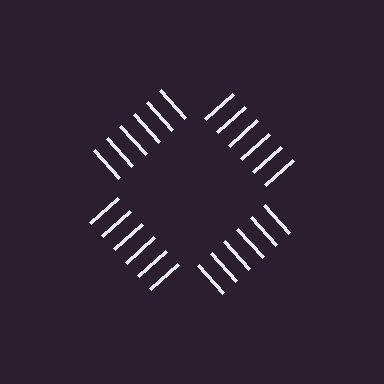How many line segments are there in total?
24 — 6 along each of the 4 edges.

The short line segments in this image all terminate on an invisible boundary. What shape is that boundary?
An illusory square — the line segments terminate on its edges but no continuous stroke is drawn.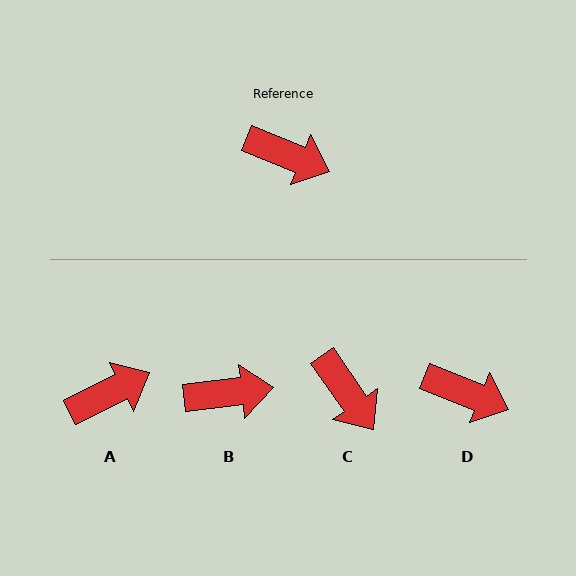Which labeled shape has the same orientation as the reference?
D.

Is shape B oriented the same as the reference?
No, it is off by about 28 degrees.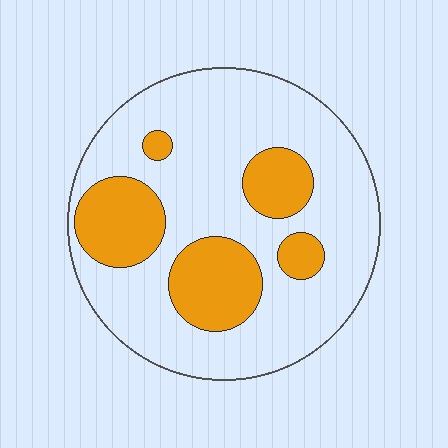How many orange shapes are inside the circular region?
5.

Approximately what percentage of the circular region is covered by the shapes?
Approximately 25%.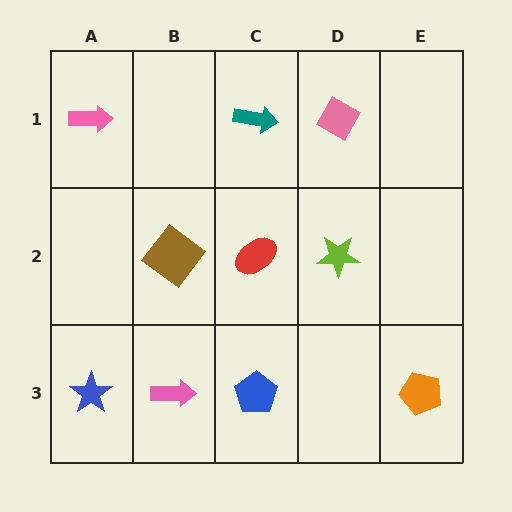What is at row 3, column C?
A blue pentagon.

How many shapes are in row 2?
3 shapes.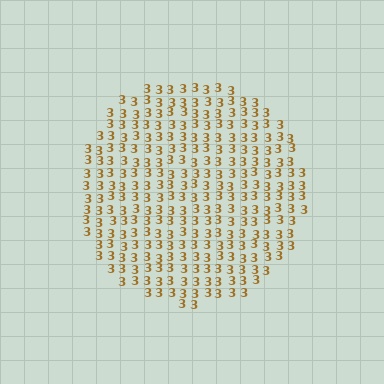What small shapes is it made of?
It is made of small digit 3's.